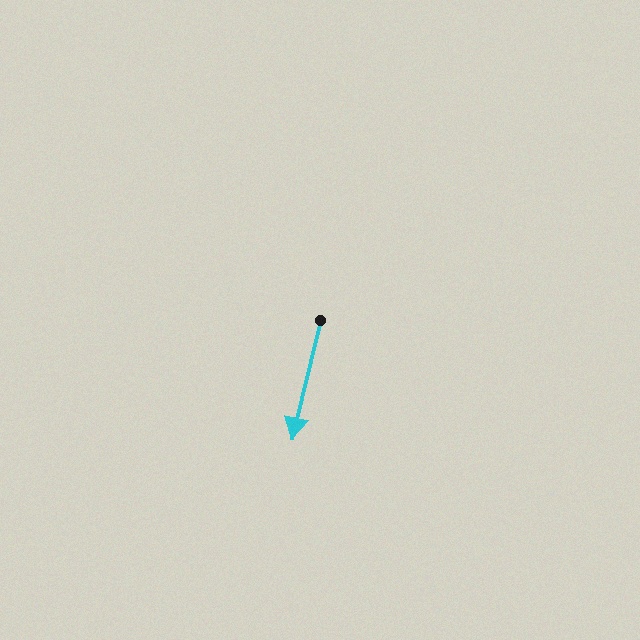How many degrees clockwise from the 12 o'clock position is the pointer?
Approximately 193 degrees.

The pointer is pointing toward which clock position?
Roughly 6 o'clock.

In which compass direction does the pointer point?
South.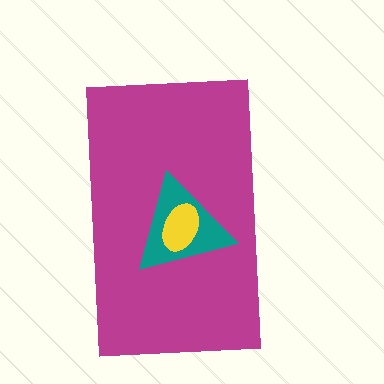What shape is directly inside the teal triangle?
The yellow ellipse.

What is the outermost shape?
The magenta rectangle.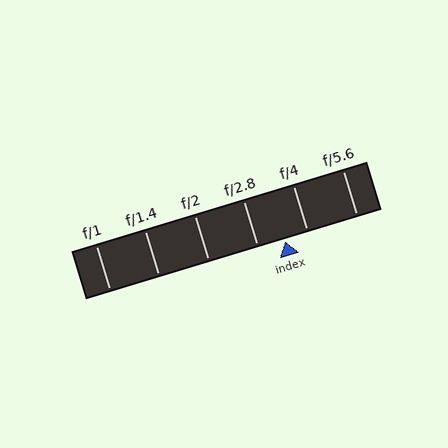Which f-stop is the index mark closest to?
The index mark is closest to f/4.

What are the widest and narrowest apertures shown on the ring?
The widest aperture shown is f/1 and the narrowest is f/5.6.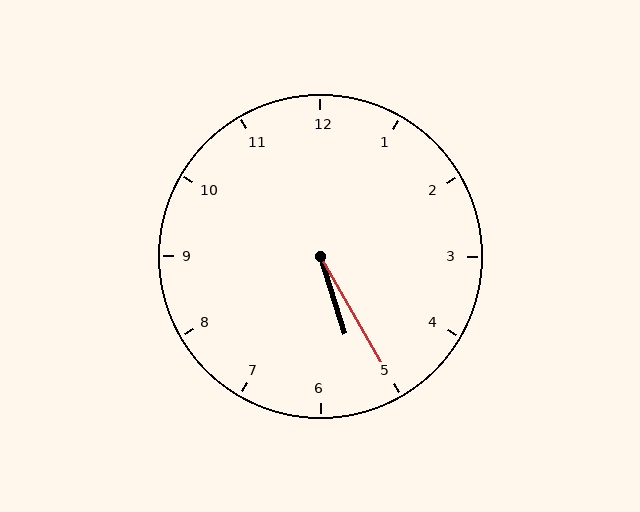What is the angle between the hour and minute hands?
Approximately 12 degrees.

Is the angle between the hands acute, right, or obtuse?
It is acute.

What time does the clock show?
5:25.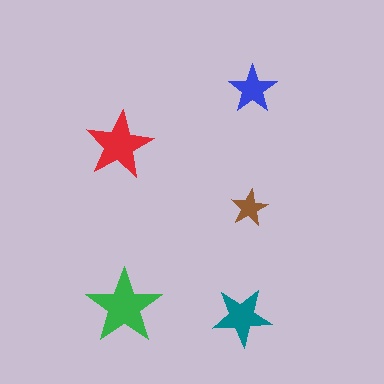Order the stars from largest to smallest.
the green one, the red one, the teal one, the blue one, the brown one.